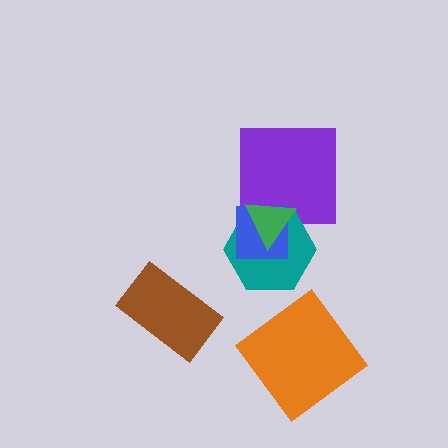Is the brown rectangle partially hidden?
No, no other shape covers it.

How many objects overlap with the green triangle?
3 objects overlap with the green triangle.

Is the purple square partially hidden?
Yes, it is partially covered by another shape.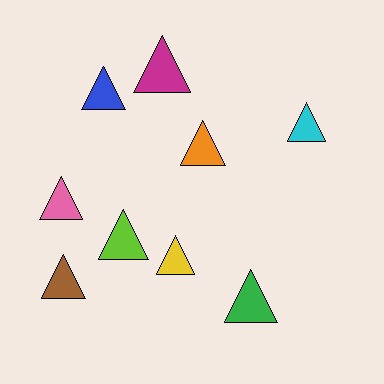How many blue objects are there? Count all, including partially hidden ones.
There is 1 blue object.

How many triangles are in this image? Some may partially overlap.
There are 9 triangles.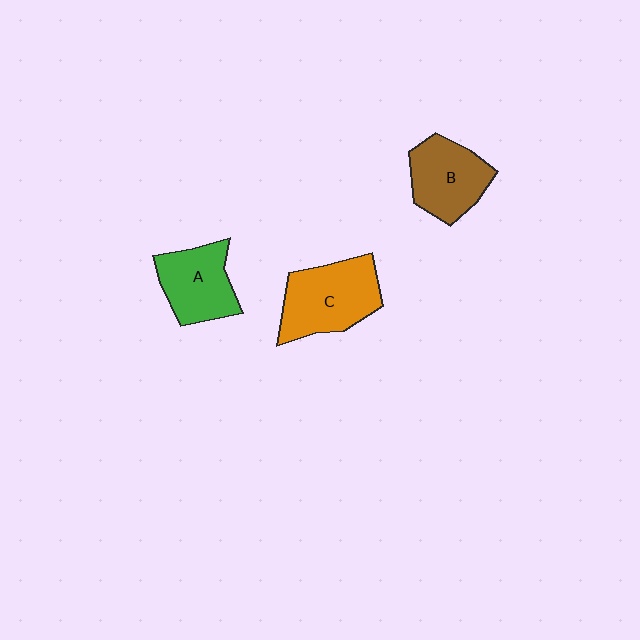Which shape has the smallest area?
Shape A (green).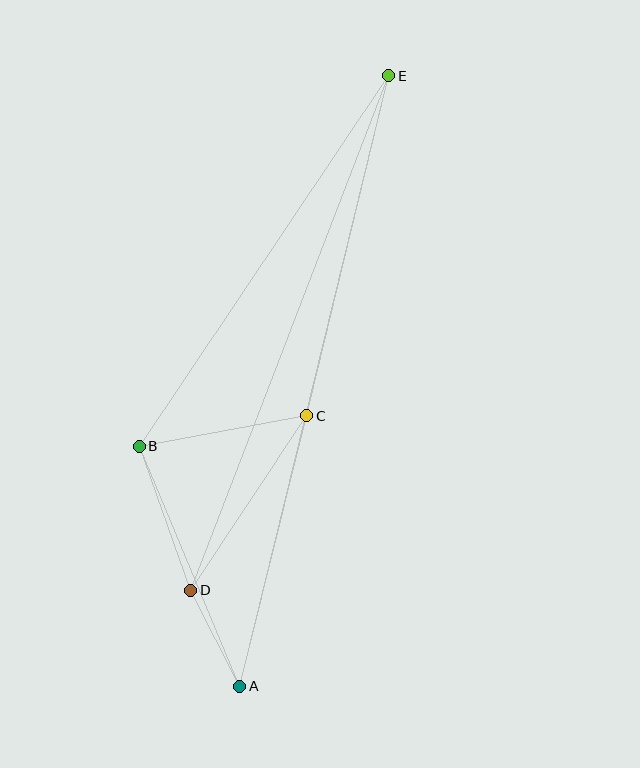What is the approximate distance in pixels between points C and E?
The distance between C and E is approximately 350 pixels.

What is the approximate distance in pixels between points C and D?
The distance between C and D is approximately 209 pixels.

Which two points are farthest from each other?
Points A and E are farthest from each other.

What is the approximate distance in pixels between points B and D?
The distance between B and D is approximately 153 pixels.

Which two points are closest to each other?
Points A and D are closest to each other.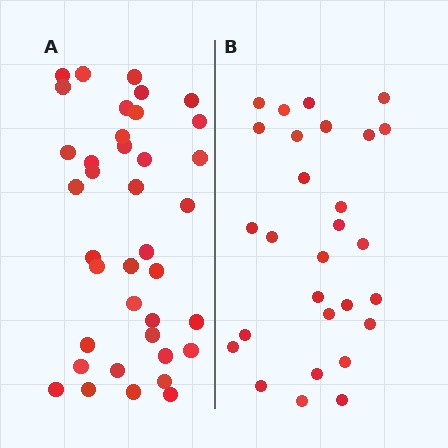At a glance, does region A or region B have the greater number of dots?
Region A (the left region) has more dots.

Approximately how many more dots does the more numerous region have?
Region A has roughly 10 or so more dots than region B.